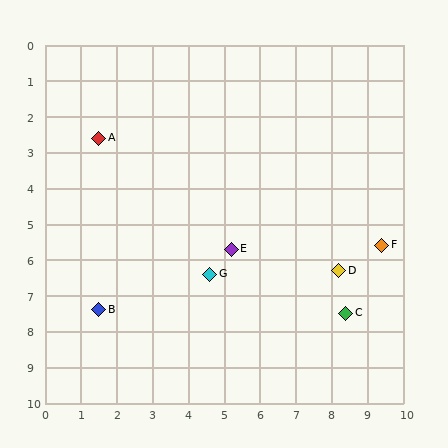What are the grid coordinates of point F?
Point F is at approximately (9.4, 5.6).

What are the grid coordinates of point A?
Point A is at approximately (1.5, 2.6).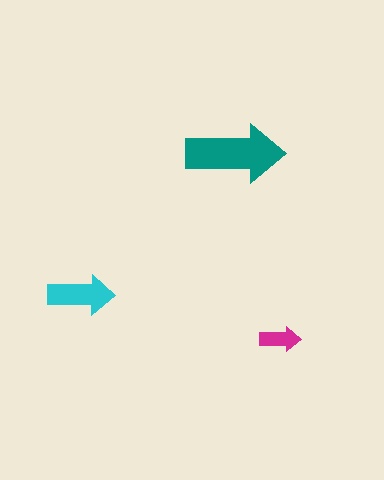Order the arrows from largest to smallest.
the teal one, the cyan one, the magenta one.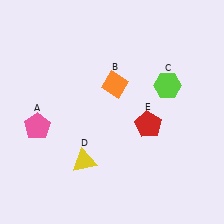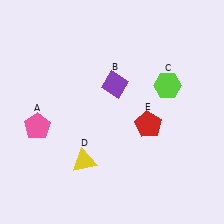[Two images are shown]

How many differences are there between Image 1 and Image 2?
There is 1 difference between the two images.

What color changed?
The diamond (B) changed from orange in Image 1 to purple in Image 2.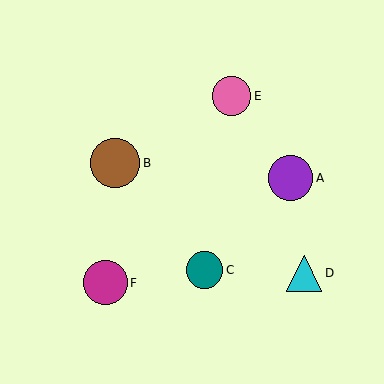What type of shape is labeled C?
Shape C is a teal circle.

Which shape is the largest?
The brown circle (labeled B) is the largest.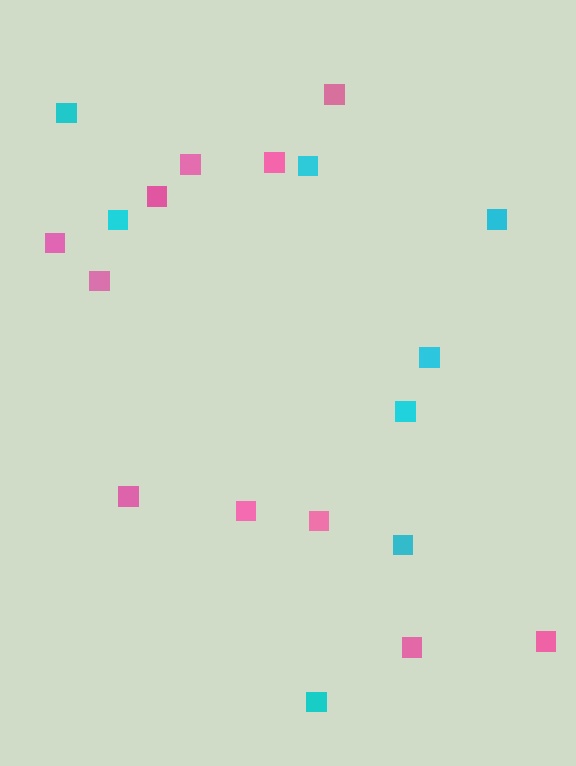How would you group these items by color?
There are 2 groups: one group of pink squares (11) and one group of cyan squares (8).